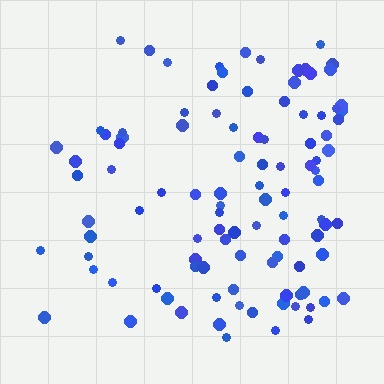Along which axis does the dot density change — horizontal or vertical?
Horizontal.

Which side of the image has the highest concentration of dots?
The right.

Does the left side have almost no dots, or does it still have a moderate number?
Still a moderate number, just noticeably fewer than the right.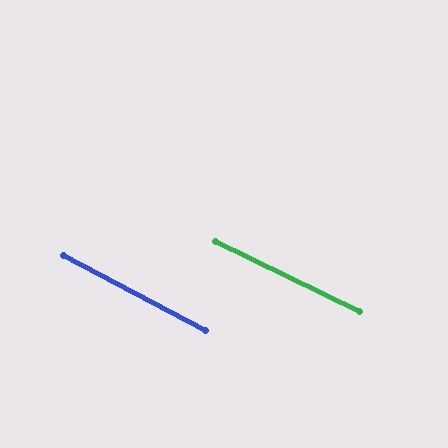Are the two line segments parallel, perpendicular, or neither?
Parallel — their directions differ by only 1.7°.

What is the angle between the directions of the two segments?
Approximately 2 degrees.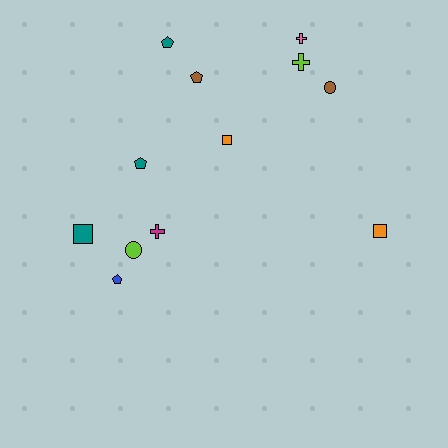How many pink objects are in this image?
There is 1 pink object.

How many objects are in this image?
There are 12 objects.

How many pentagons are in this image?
There are 4 pentagons.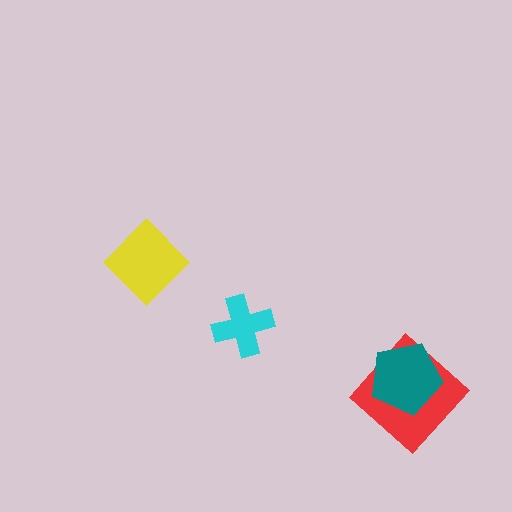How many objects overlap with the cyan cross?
0 objects overlap with the cyan cross.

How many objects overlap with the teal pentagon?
1 object overlaps with the teal pentagon.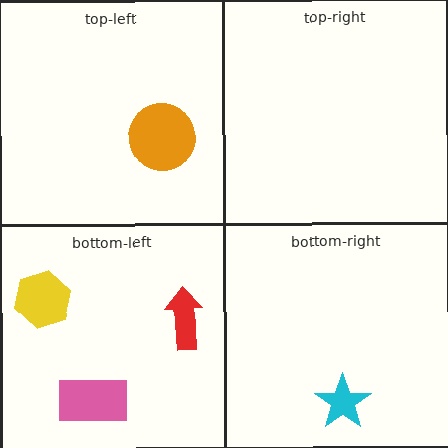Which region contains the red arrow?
The bottom-left region.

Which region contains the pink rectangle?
The bottom-left region.